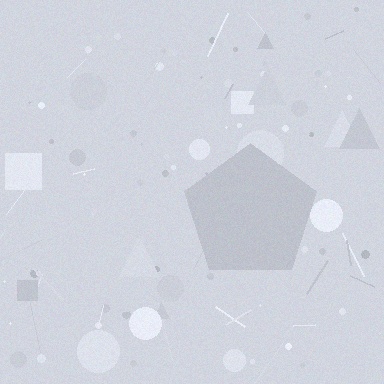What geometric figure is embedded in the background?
A pentagon is embedded in the background.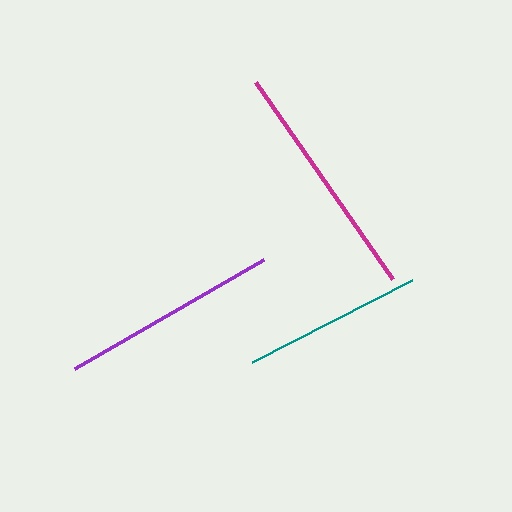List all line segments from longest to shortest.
From longest to shortest: magenta, purple, teal.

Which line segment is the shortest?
The teal line is the shortest at approximately 179 pixels.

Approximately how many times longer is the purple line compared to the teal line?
The purple line is approximately 1.2 times the length of the teal line.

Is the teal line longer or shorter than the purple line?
The purple line is longer than the teal line.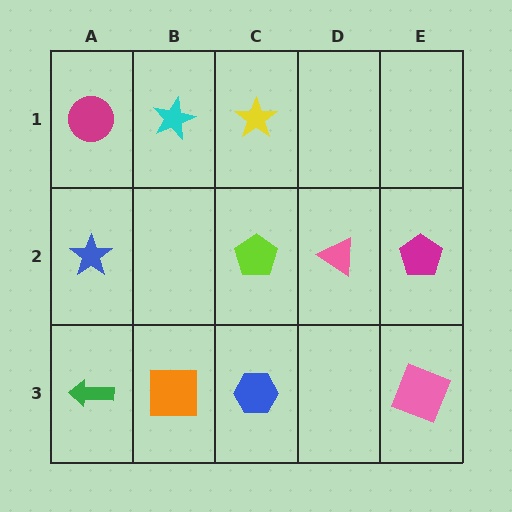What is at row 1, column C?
A yellow star.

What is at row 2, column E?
A magenta pentagon.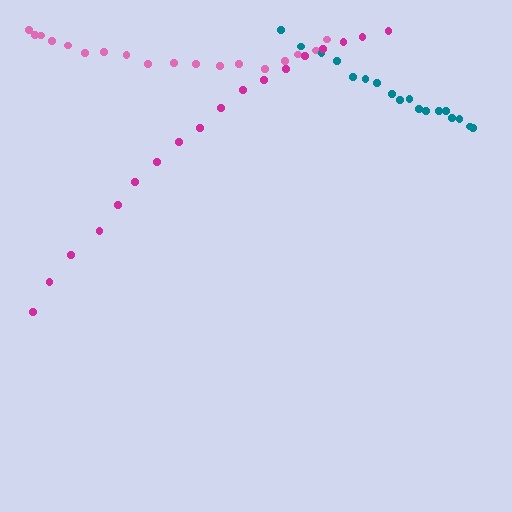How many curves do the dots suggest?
There are 3 distinct paths.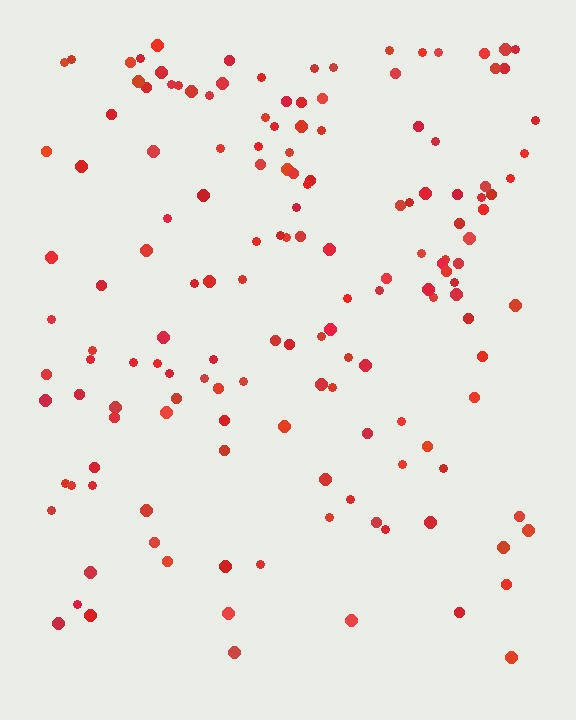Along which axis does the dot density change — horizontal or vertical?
Vertical.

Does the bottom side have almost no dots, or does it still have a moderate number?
Still a moderate number, just noticeably fewer than the top.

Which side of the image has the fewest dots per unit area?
The bottom.